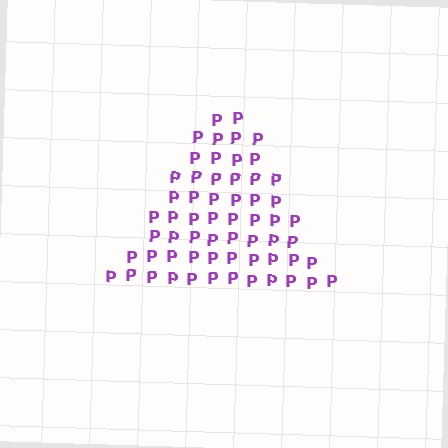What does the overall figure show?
The overall figure shows a triangle.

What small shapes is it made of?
It is made of small letter P's.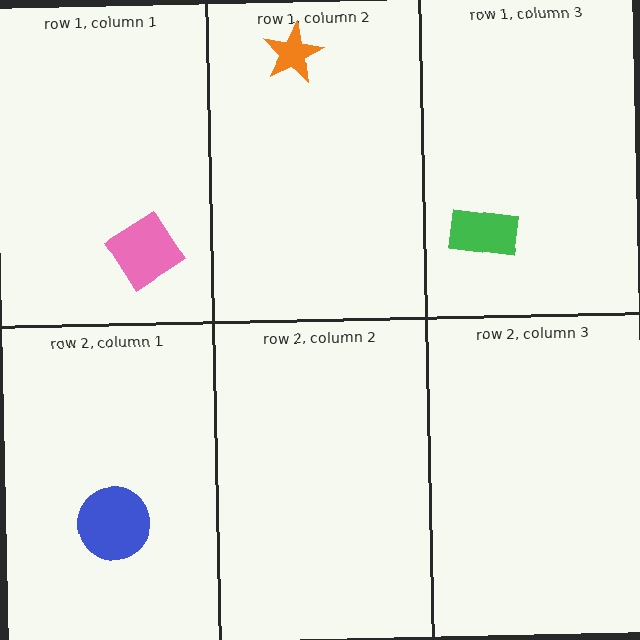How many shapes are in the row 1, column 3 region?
1.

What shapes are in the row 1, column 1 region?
The pink diamond.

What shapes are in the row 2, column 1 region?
The blue circle.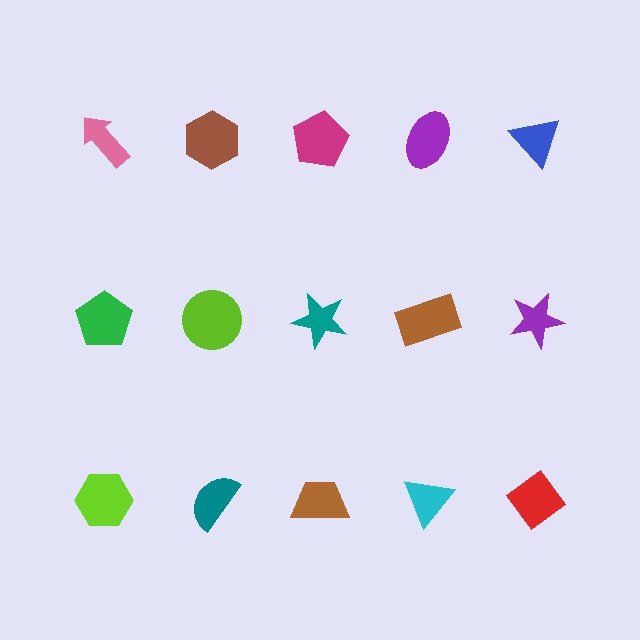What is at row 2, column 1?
A green pentagon.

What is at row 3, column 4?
A cyan triangle.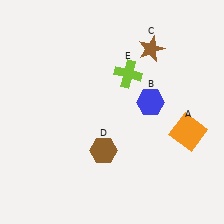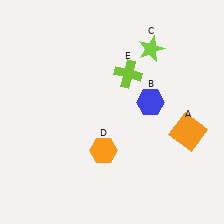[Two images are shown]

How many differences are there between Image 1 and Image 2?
There are 2 differences between the two images.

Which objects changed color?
C changed from brown to lime. D changed from brown to orange.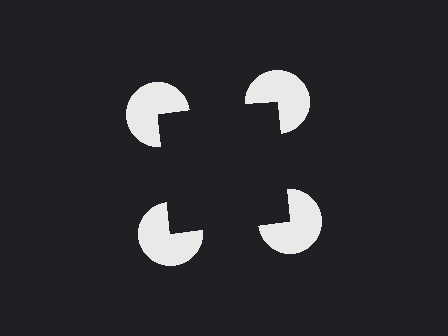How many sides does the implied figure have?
4 sides.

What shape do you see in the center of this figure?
An illusory square — its edges are inferred from the aligned wedge cuts in the pac-man discs, not physically drawn.